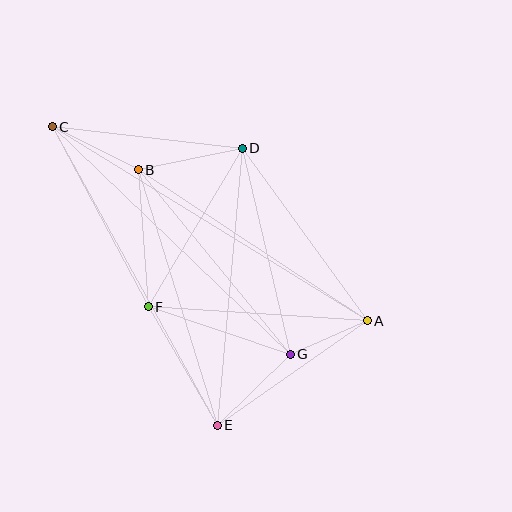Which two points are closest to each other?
Points A and G are closest to each other.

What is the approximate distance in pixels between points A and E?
The distance between A and E is approximately 183 pixels.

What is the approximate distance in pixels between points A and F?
The distance between A and F is approximately 220 pixels.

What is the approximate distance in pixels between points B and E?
The distance between B and E is approximately 267 pixels.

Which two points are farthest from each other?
Points A and C are farthest from each other.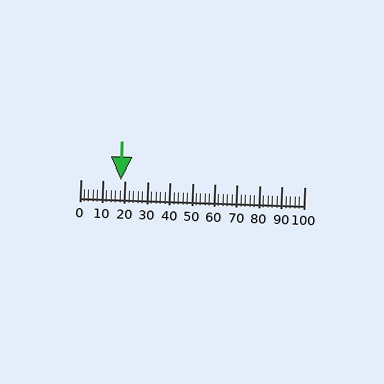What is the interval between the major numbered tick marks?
The major tick marks are spaced 10 units apart.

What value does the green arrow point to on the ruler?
The green arrow points to approximately 18.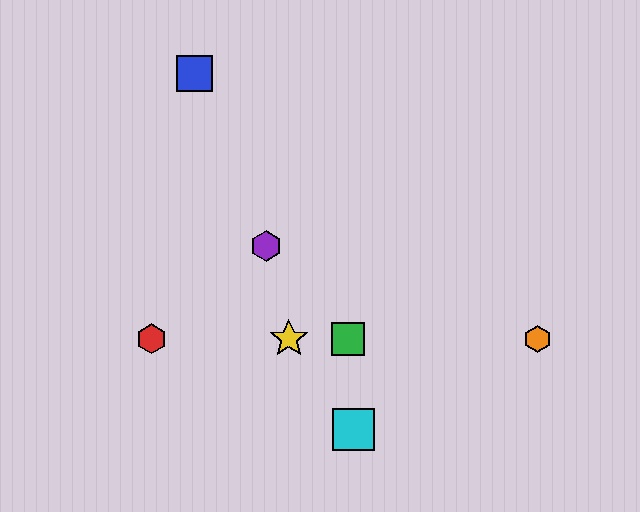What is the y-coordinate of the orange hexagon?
The orange hexagon is at y≈339.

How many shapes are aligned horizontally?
4 shapes (the red hexagon, the green square, the yellow star, the orange hexagon) are aligned horizontally.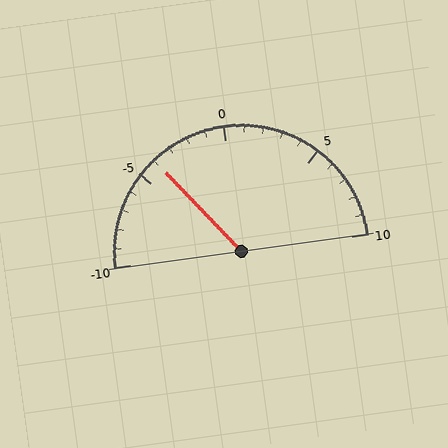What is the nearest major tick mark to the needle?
The nearest major tick mark is -5.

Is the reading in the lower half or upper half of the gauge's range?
The reading is in the lower half of the range (-10 to 10).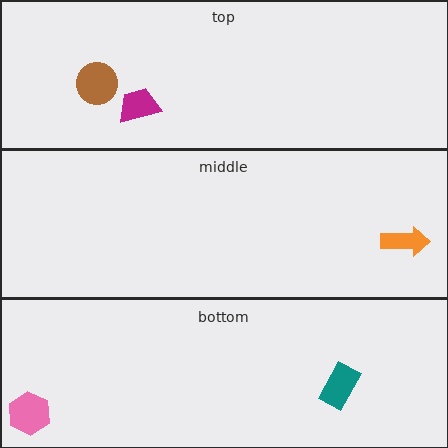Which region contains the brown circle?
The top region.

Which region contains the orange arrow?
The middle region.